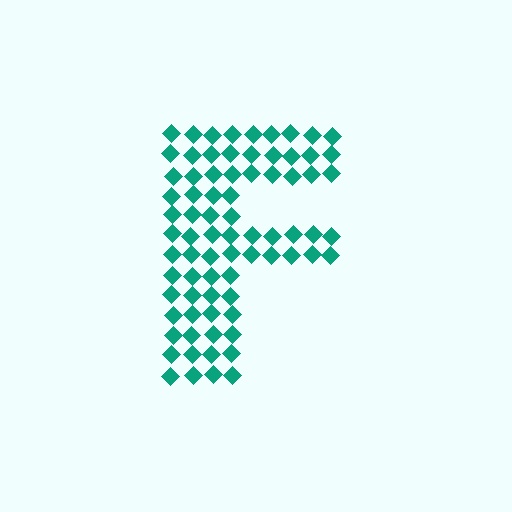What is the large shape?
The large shape is the letter F.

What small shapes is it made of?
It is made of small diamonds.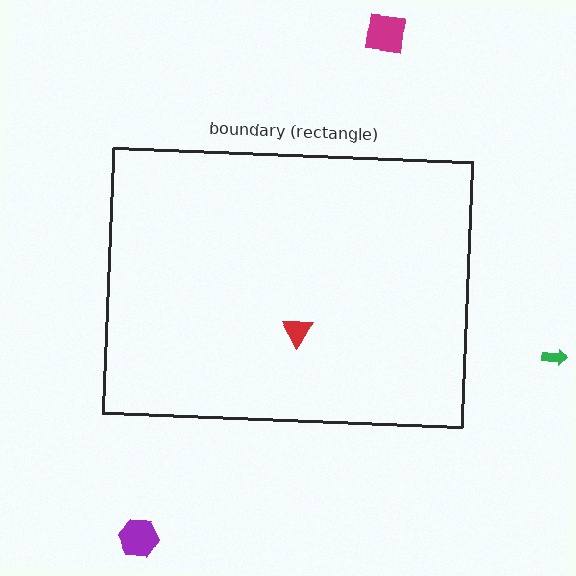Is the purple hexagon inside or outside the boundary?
Outside.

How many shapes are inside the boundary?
1 inside, 3 outside.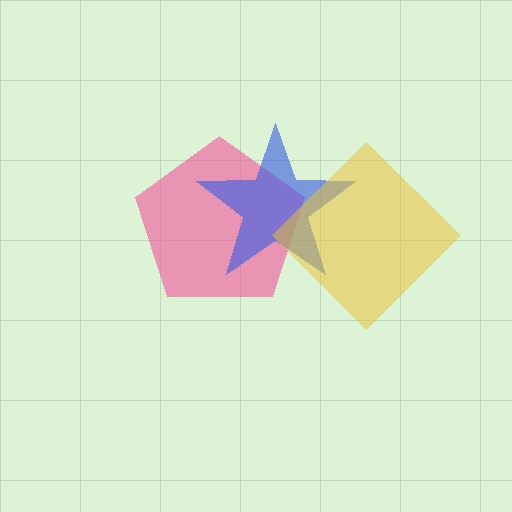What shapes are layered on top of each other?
The layered shapes are: a pink pentagon, a blue star, a yellow diamond.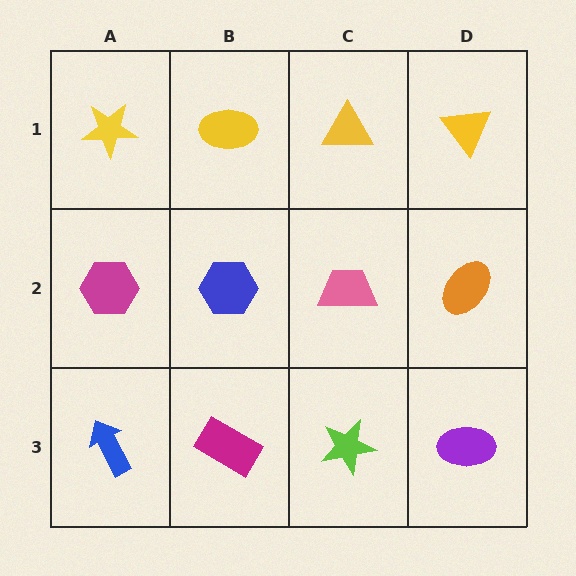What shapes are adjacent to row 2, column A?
A yellow star (row 1, column A), a blue arrow (row 3, column A), a blue hexagon (row 2, column B).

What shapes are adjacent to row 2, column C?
A yellow triangle (row 1, column C), a lime star (row 3, column C), a blue hexagon (row 2, column B), an orange ellipse (row 2, column D).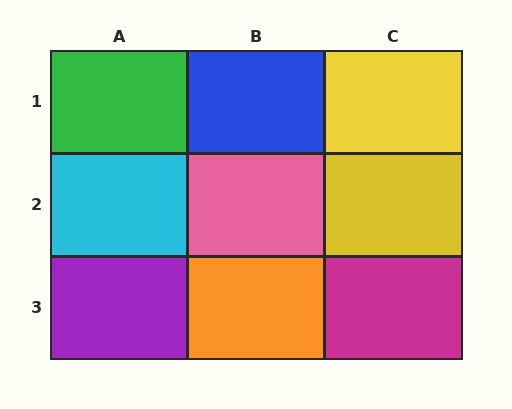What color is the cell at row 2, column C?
Yellow.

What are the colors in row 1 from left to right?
Green, blue, yellow.